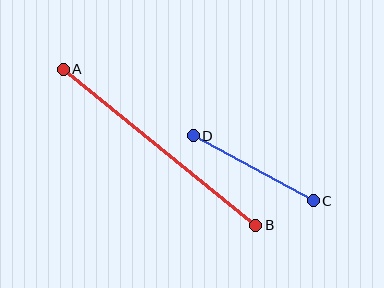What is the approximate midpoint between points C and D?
The midpoint is at approximately (253, 168) pixels.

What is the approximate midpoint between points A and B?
The midpoint is at approximately (159, 147) pixels.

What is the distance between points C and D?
The distance is approximately 136 pixels.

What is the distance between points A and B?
The distance is approximately 248 pixels.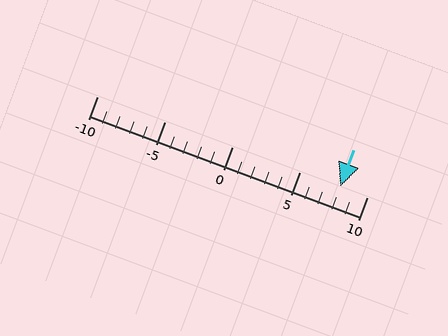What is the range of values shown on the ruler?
The ruler shows values from -10 to 10.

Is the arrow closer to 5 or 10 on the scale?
The arrow is closer to 10.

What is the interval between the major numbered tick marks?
The major tick marks are spaced 5 units apart.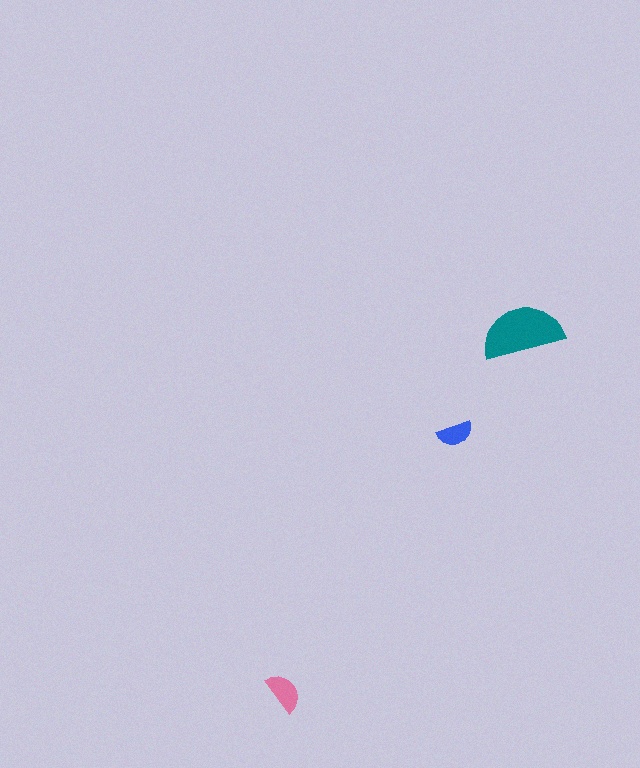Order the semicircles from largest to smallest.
the teal one, the pink one, the blue one.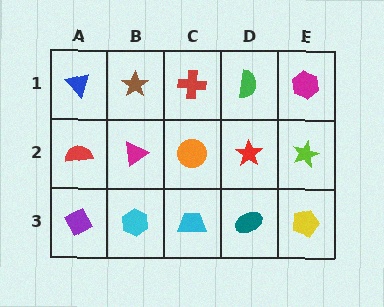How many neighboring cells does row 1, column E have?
2.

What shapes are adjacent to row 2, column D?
A green semicircle (row 1, column D), a teal ellipse (row 3, column D), an orange circle (row 2, column C), a lime star (row 2, column E).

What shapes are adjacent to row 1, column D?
A red star (row 2, column D), a red cross (row 1, column C), a magenta hexagon (row 1, column E).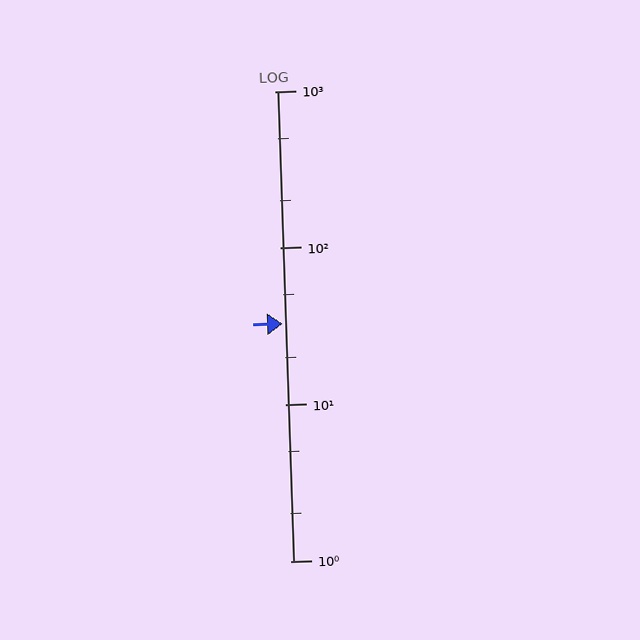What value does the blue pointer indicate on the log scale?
The pointer indicates approximately 33.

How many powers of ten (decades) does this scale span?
The scale spans 3 decades, from 1 to 1000.